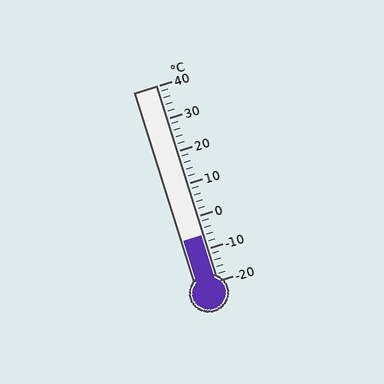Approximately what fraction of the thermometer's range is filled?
The thermometer is filled to approximately 25% of its range.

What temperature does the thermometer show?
The thermometer shows approximately -6°C.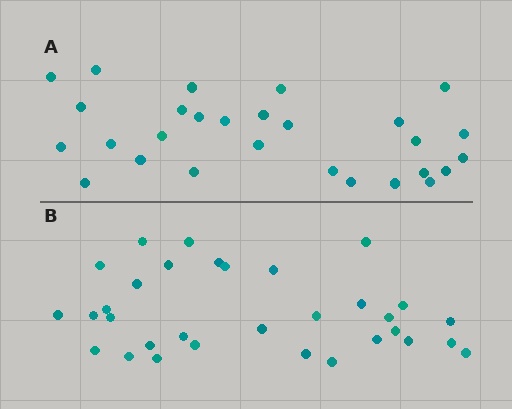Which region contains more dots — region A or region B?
Region B (the bottom region) has more dots.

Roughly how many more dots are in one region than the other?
Region B has about 4 more dots than region A.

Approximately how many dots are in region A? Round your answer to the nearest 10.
About 30 dots. (The exact count is 28, which rounds to 30.)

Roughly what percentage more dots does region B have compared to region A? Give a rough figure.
About 15% more.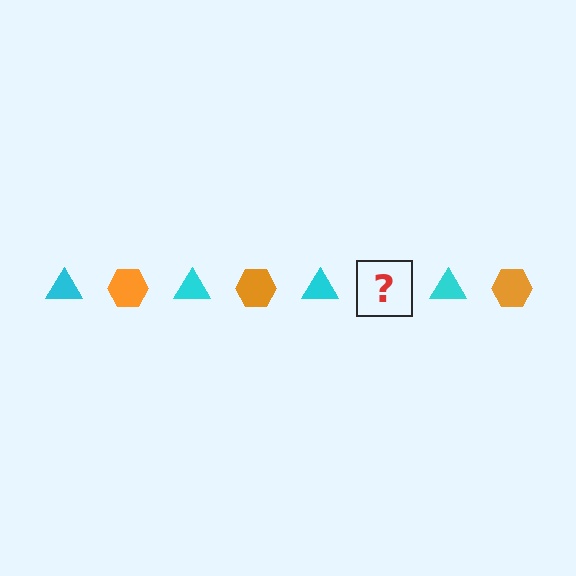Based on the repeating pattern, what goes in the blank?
The blank should be an orange hexagon.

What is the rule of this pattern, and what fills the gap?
The rule is that the pattern alternates between cyan triangle and orange hexagon. The gap should be filled with an orange hexagon.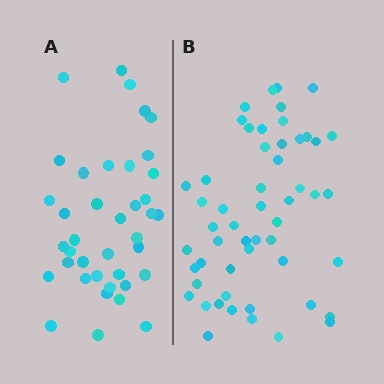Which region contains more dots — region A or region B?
Region B (the right region) has more dots.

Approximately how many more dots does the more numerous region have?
Region B has approximately 15 more dots than region A.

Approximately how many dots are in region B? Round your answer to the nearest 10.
About 50 dots. (The exact count is 53, which rounds to 50.)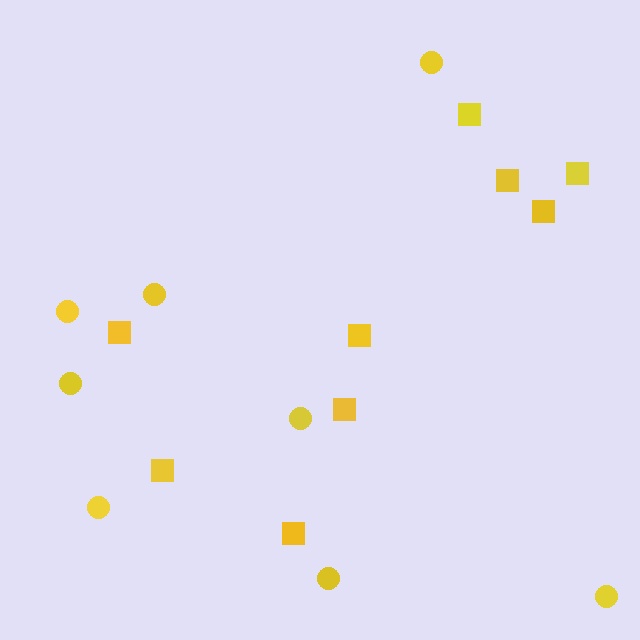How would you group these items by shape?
There are 2 groups: one group of circles (8) and one group of squares (9).